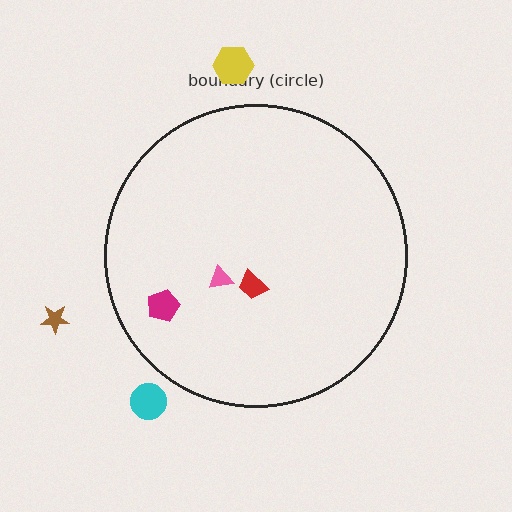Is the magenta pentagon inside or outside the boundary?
Inside.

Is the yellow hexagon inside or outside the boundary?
Outside.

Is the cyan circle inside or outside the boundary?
Outside.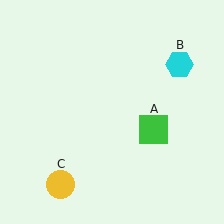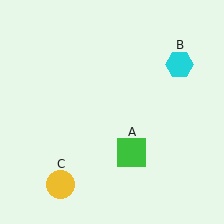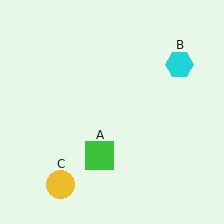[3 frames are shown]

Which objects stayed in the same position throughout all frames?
Cyan hexagon (object B) and yellow circle (object C) remained stationary.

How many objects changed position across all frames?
1 object changed position: green square (object A).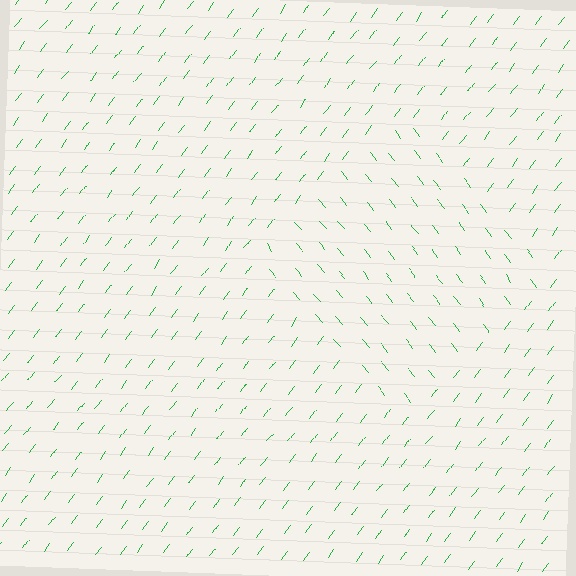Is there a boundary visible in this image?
Yes, there is a texture boundary formed by a change in line orientation.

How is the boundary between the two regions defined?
The boundary is defined purely by a change in line orientation (approximately 75 degrees difference). All lines are the same color and thickness.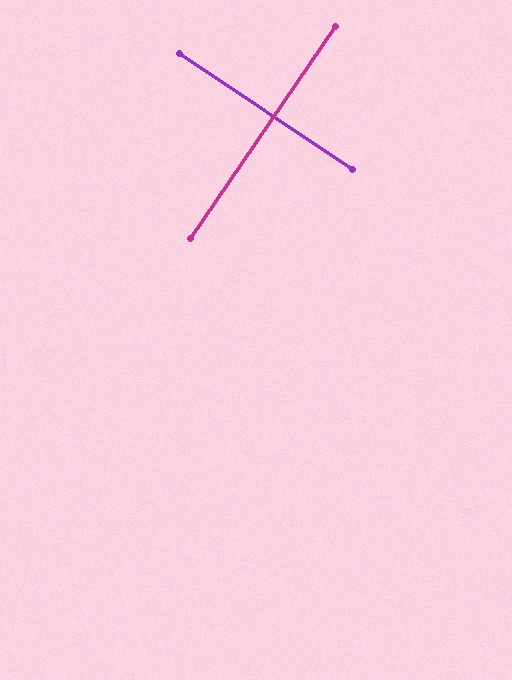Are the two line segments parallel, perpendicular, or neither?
Perpendicular — they meet at approximately 89°.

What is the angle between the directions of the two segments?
Approximately 89 degrees.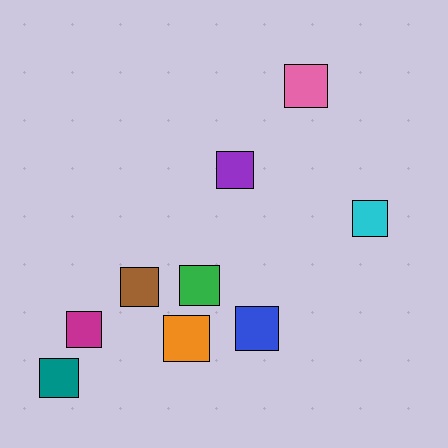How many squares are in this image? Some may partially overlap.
There are 9 squares.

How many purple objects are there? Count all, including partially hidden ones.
There is 1 purple object.